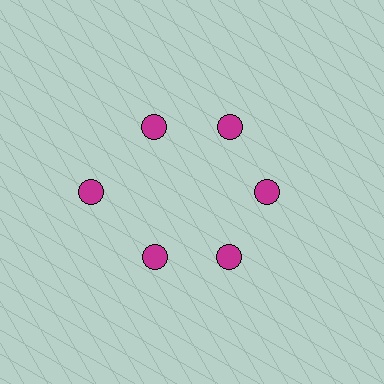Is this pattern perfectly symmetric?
No. The 6 magenta circles are arranged in a ring, but one element near the 9 o'clock position is pushed outward from the center, breaking the 6-fold rotational symmetry.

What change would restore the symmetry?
The symmetry would be restored by moving it inward, back onto the ring so that all 6 circles sit at equal angles and equal distance from the center.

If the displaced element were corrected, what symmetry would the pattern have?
It would have 6-fold rotational symmetry — the pattern would map onto itself every 60 degrees.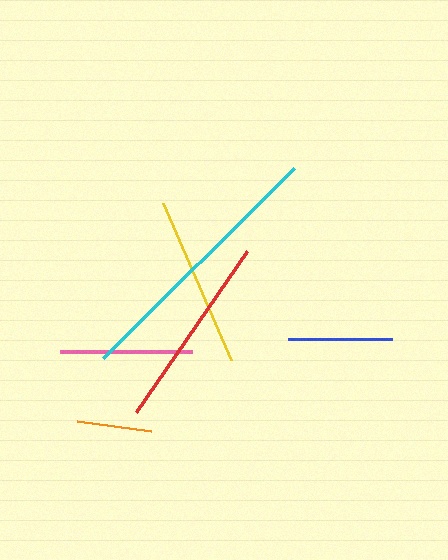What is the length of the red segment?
The red segment is approximately 195 pixels long.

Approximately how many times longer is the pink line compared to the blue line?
The pink line is approximately 1.3 times the length of the blue line.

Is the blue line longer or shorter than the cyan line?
The cyan line is longer than the blue line.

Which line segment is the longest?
The cyan line is the longest at approximately 269 pixels.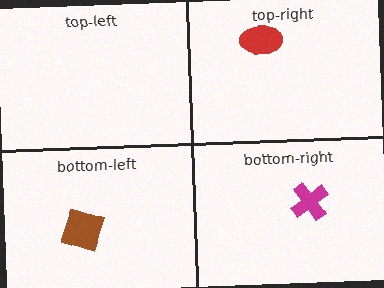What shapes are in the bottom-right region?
The magenta cross.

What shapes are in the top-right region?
The red ellipse.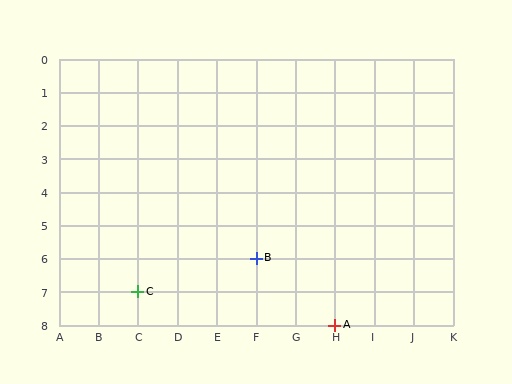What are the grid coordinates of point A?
Point A is at grid coordinates (H, 8).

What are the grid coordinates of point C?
Point C is at grid coordinates (C, 7).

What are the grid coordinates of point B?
Point B is at grid coordinates (F, 6).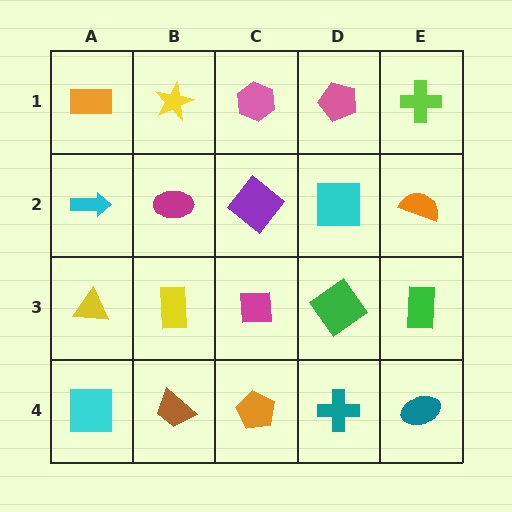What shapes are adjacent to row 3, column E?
An orange semicircle (row 2, column E), a teal ellipse (row 4, column E), a green diamond (row 3, column D).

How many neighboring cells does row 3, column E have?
3.